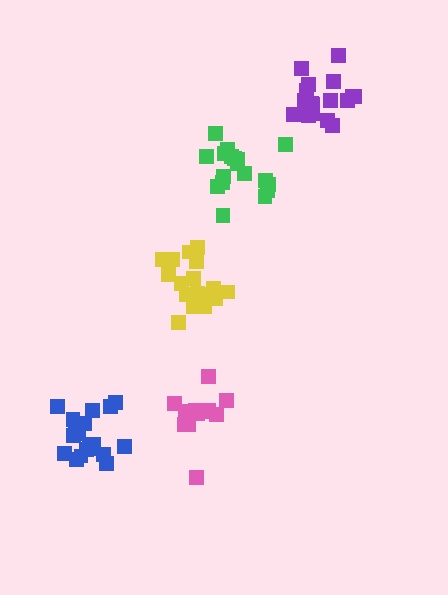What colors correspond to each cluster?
The clusters are colored: blue, yellow, pink, green, purple.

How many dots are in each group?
Group 1: 18 dots, Group 2: 18 dots, Group 3: 13 dots, Group 4: 18 dots, Group 5: 19 dots (86 total).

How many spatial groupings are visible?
There are 5 spatial groupings.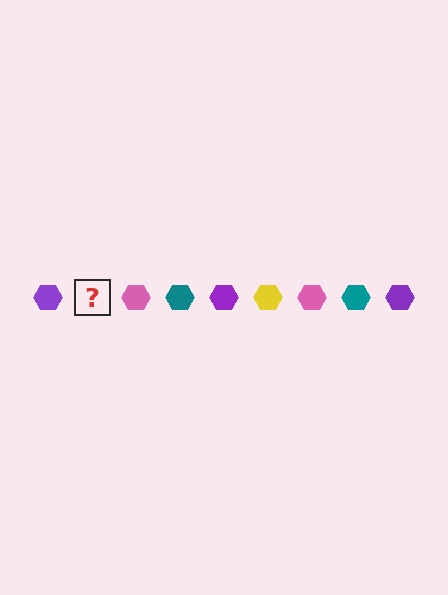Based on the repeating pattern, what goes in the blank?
The blank should be a yellow hexagon.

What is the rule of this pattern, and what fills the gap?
The rule is that the pattern cycles through purple, yellow, pink, teal hexagons. The gap should be filled with a yellow hexagon.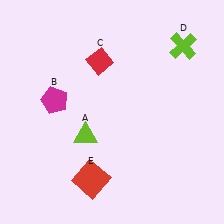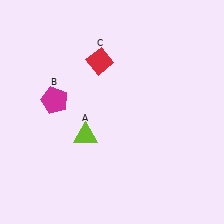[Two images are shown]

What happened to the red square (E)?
The red square (E) was removed in Image 2. It was in the bottom-left area of Image 1.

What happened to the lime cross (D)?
The lime cross (D) was removed in Image 2. It was in the top-right area of Image 1.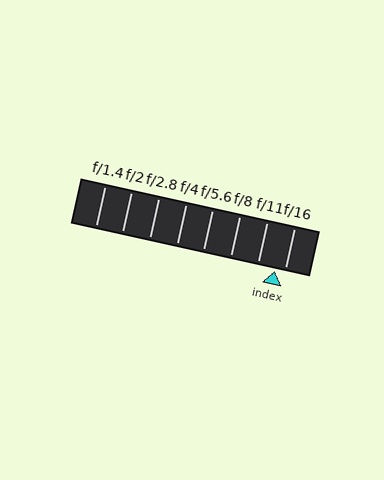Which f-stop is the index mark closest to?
The index mark is closest to f/16.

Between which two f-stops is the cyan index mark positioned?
The index mark is between f/11 and f/16.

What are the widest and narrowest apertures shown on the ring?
The widest aperture shown is f/1.4 and the narrowest is f/16.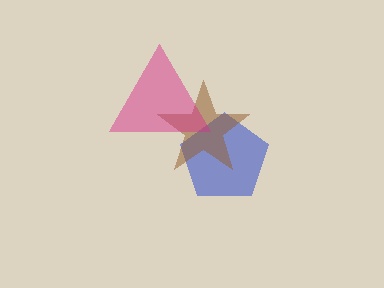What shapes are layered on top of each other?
The layered shapes are: a blue pentagon, a brown star, a magenta triangle.